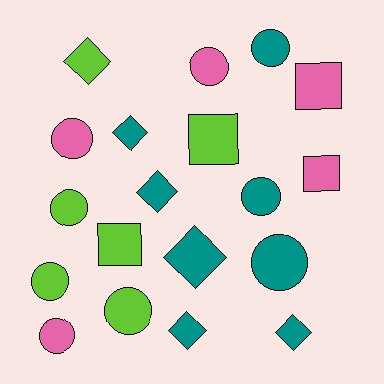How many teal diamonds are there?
There are 5 teal diamonds.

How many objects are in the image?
There are 19 objects.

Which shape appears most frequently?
Circle, with 9 objects.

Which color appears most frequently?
Teal, with 8 objects.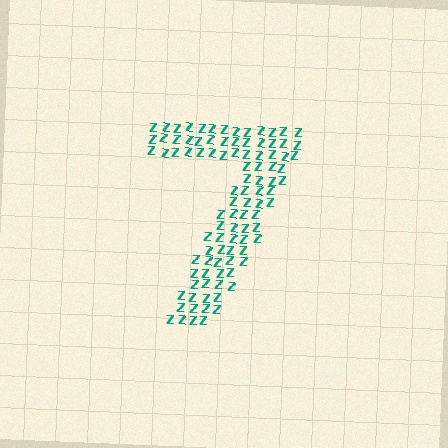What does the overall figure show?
The overall figure shows the digit 7.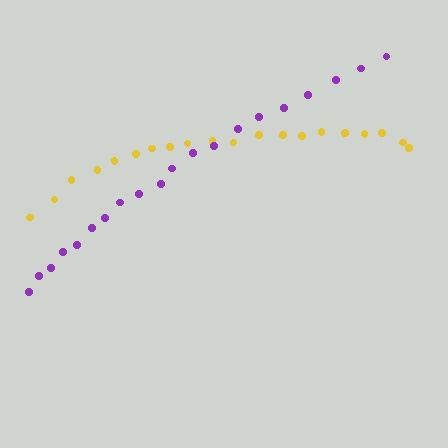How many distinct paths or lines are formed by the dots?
There are 2 distinct paths.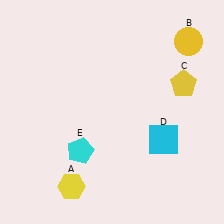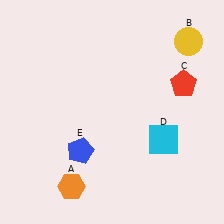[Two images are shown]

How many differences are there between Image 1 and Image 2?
There are 3 differences between the two images.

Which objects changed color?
A changed from yellow to orange. C changed from yellow to red. E changed from cyan to blue.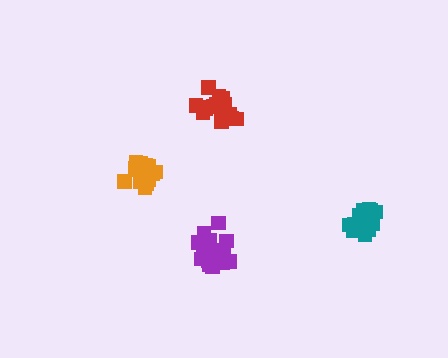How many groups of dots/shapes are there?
There are 4 groups.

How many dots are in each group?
Group 1: 21 dots, Group 2: 18 dots, Group 3: 19 dots, Group 4: 21 dots (79 total).